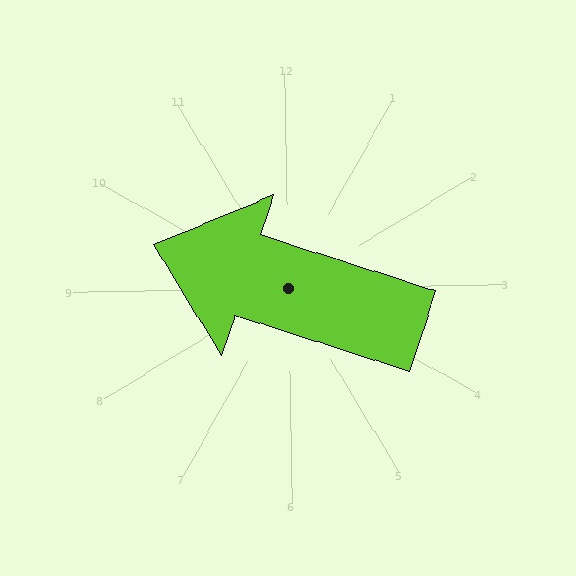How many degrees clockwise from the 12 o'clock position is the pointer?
Approximately 289 degrees.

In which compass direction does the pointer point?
West.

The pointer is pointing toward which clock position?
Roughly 10 o'clock.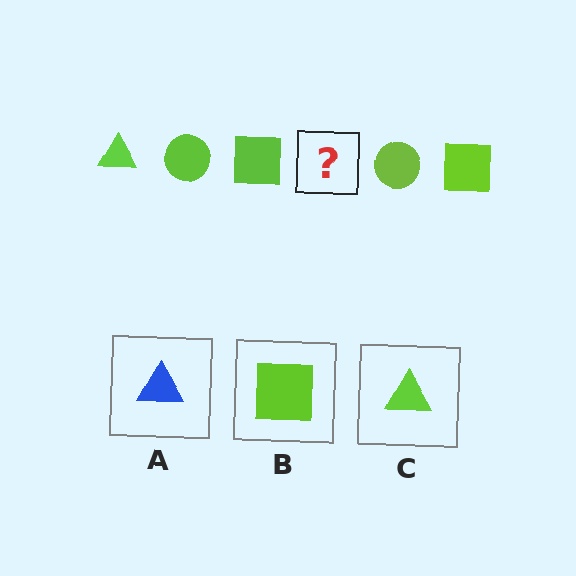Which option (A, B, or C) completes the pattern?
C.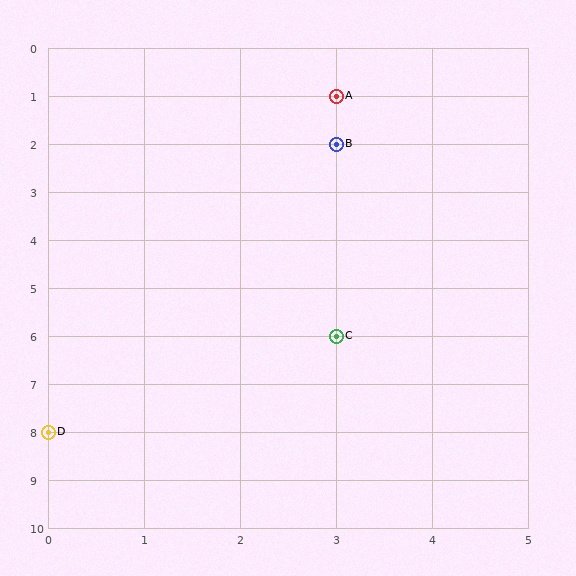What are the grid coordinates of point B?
Point B is at grid coordinates (3, 2).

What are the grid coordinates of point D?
Point D is at grid coordinates (0, 8).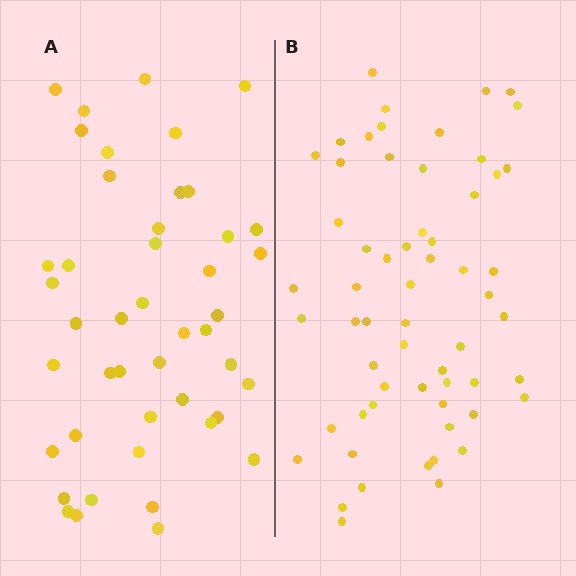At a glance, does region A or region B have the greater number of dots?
Region B (the right region) has more dots.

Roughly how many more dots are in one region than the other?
Region B has approximately 15 more dots than region A.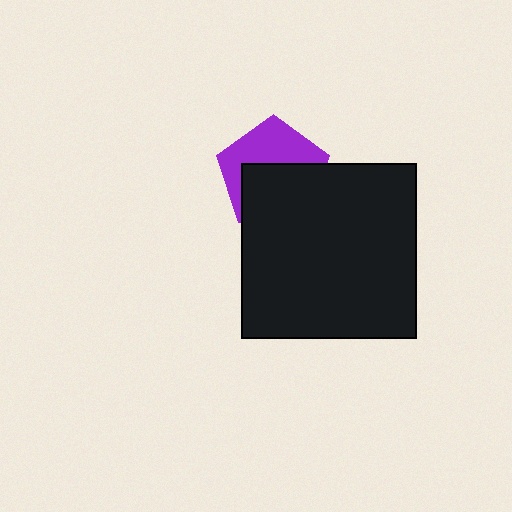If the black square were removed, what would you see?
You would see the complete purple pentagon.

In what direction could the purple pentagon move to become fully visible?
The purple pentagon could move up. That would shift it out from behind the black square entirely.